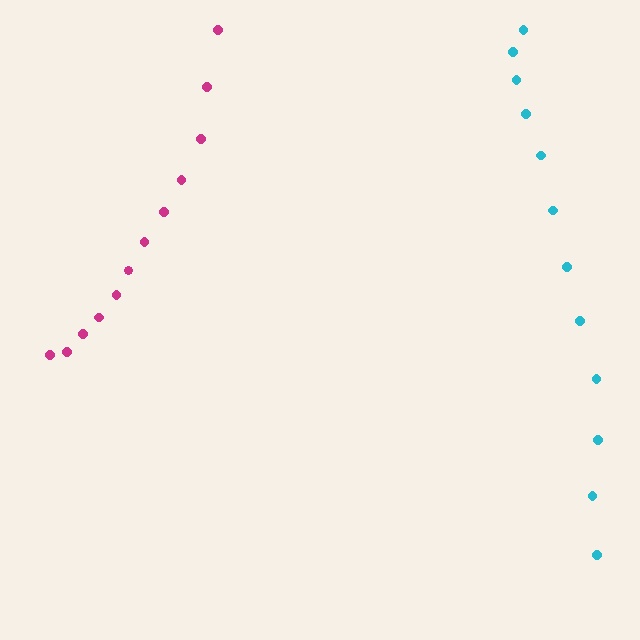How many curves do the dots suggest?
There are 2 distinct paths.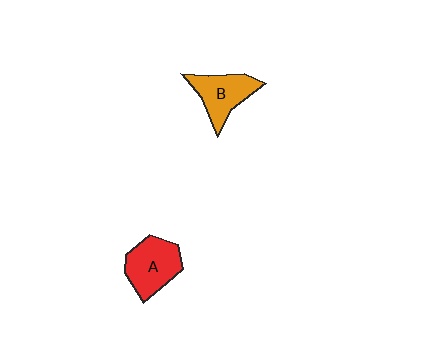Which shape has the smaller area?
Shape B (orange).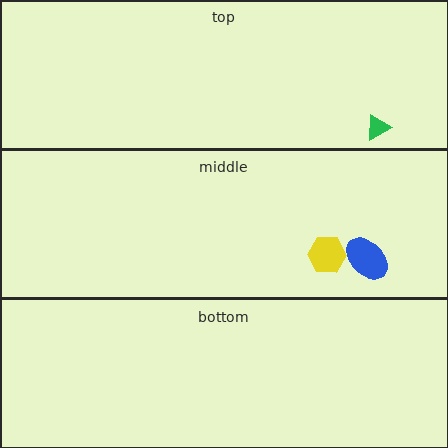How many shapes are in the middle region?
2.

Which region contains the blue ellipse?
The middle region.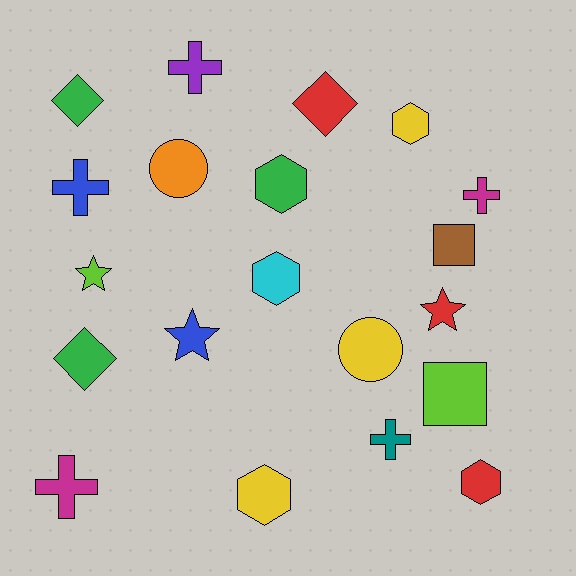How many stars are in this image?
There are 3 stars.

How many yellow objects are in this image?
There are 3 yellow objects.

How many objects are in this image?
There are 20 objects.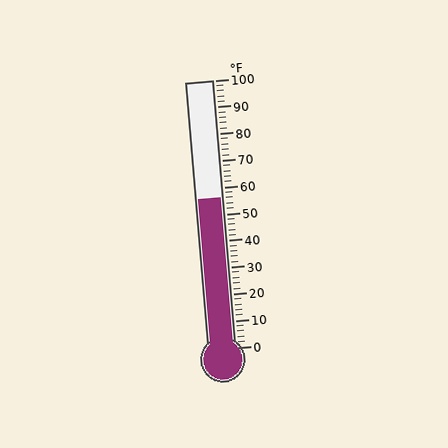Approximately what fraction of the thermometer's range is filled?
The thermometer is filled to approximately 55% of its range.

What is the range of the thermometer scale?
The thermometer scale ranges from 0°F to 100°F.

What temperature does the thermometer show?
The thermometer shows approximately 56°F.